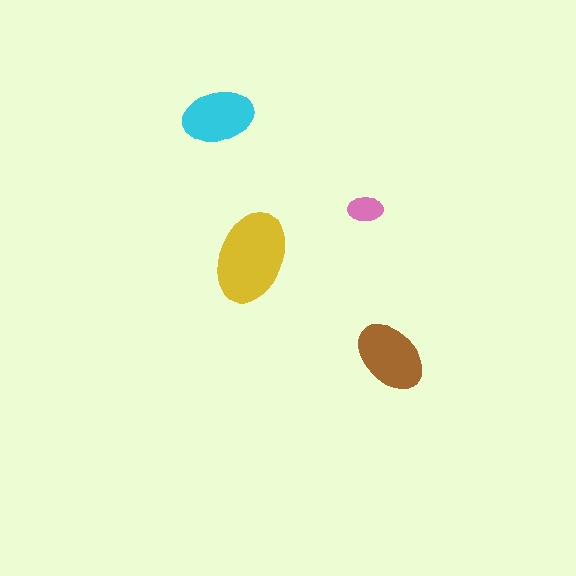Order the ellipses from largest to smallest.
the yellow one, the brown one, the cyan one, the pink one.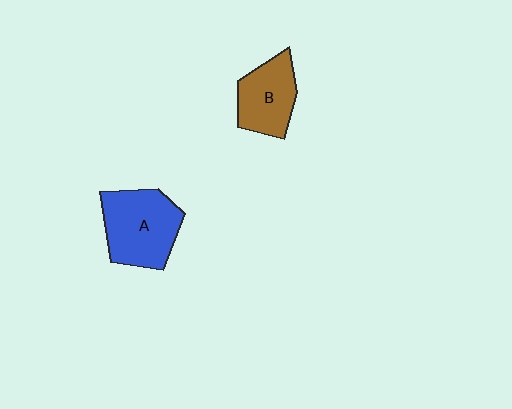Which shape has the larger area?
Shape A (blue).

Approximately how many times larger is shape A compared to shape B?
Approximately 1.3 times.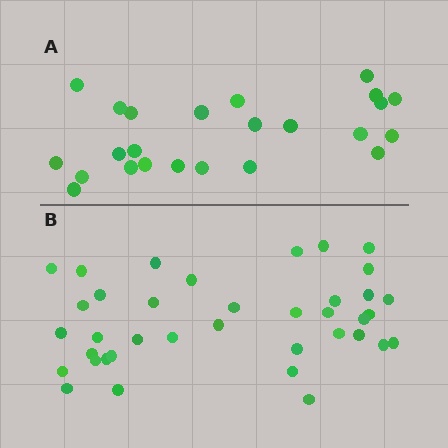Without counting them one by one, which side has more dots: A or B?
Region B (the bottom region) has more dots.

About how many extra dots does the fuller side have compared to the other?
Region B has approximately 15 more dots than region A.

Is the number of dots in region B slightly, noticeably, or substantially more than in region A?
Region B has substantially more. The ratio is roughly 1.6 to 1.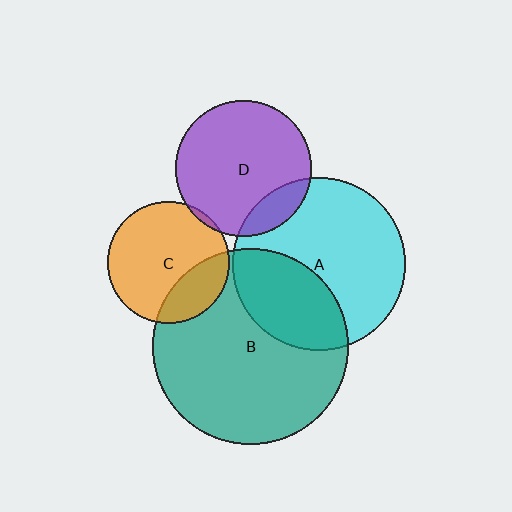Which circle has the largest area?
Circle B (teal).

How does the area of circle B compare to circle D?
Approximately 2.1 times.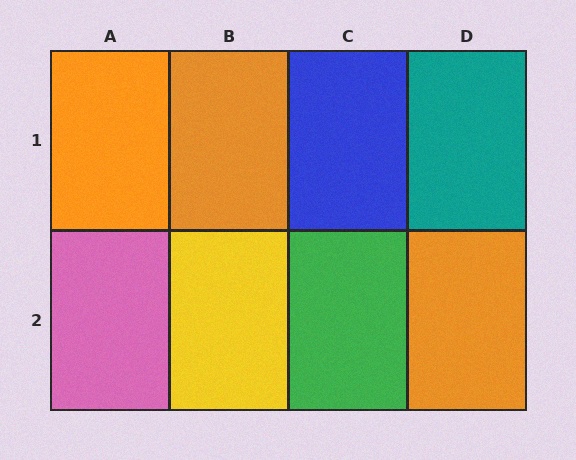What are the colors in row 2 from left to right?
Pink, yellow, green, orange.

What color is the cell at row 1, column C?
Blue.